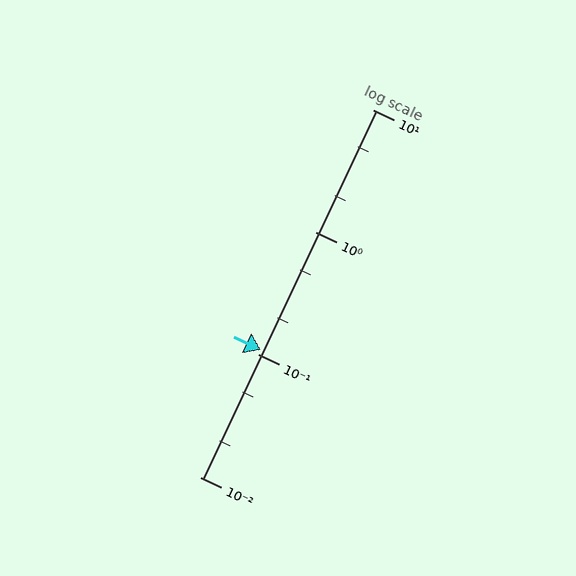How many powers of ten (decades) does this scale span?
The scale spans 3 decades, from 0.01 to 10.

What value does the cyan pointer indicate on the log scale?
The pointer indicates approximately 0.11.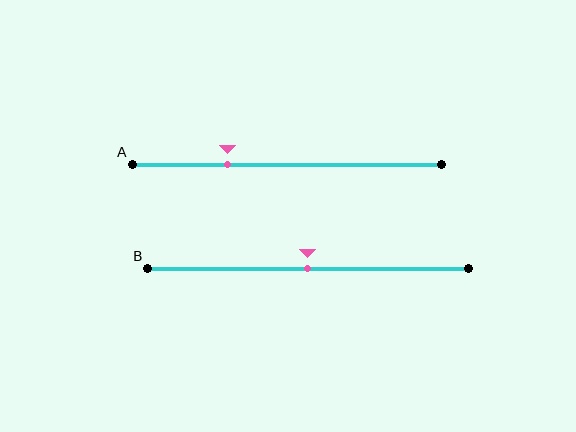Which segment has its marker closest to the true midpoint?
Segment B has its marker closest to the true midpoint.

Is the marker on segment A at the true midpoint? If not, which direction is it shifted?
No, the marker on segment A is shifted to the left by about 19% of the segment length.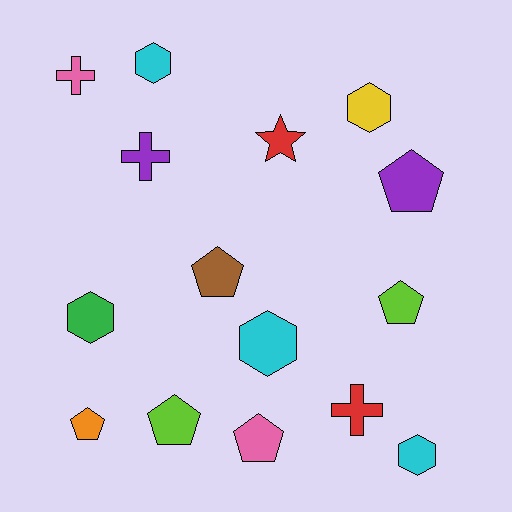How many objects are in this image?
There are 15 objects.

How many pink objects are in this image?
There are 2 pink objects.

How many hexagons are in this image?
There are 5 hexagons.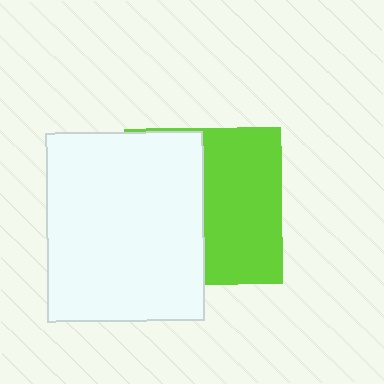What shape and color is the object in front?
The object in front is a white rectangle.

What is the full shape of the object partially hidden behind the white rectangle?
The partially hidden object is a lime square.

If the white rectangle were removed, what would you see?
You would see the complete lime square.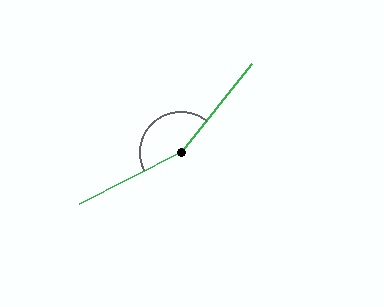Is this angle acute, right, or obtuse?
It is obtuse.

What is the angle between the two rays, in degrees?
Approximately 156 degrees.